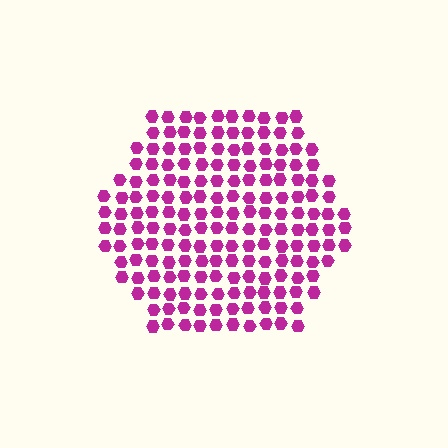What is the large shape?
The large shape is a hexagon.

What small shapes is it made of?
It is made of small hexagons.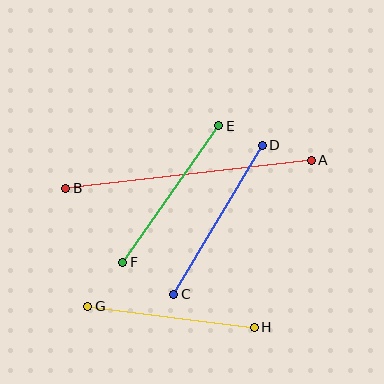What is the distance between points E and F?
The distance is approximately 167 pixels.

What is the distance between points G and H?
The distance is approximately 168 pixels.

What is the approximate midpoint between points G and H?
The midpoint is at approximately (171, 317) pixels.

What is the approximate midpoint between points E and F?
The midpoint is at approximately (171, 194) pixels.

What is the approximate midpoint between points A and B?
The midpoint is at approximately (188, 174) pixels.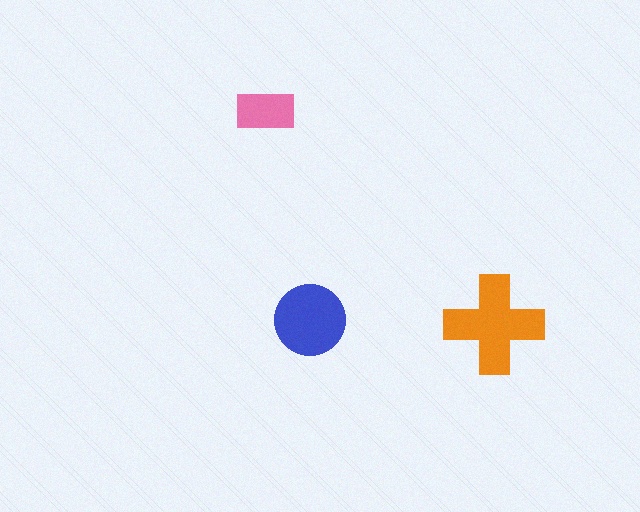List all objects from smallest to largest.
The pink rectangle, the blue circle, the orange cross.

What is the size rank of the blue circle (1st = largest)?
2nd.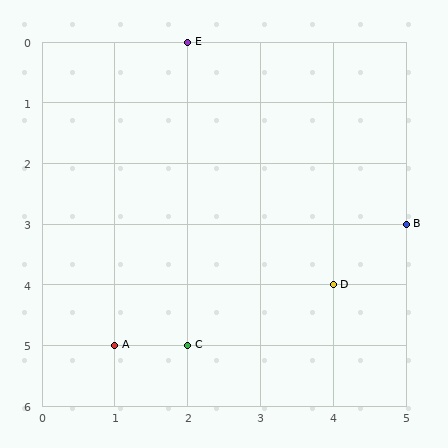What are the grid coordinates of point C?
Point C is at grid coordinates (2, 5).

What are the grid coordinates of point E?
Point E is at grid coordinates (2, 0).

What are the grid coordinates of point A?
Point A is at grid coordinates (1, 5).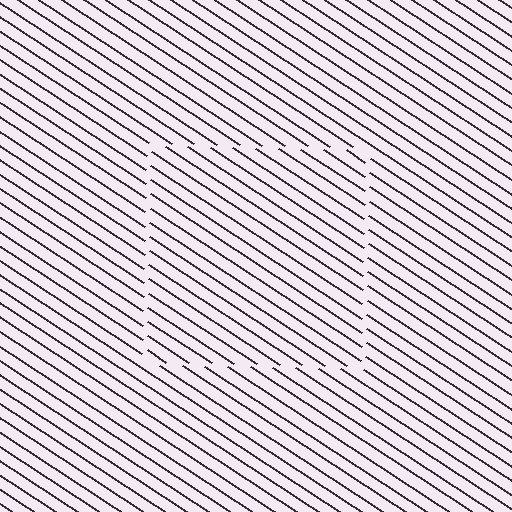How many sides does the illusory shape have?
4 sides — the line-ends trace a square.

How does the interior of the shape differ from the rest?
The interior of the shape contains the same grating, shifted by half a period — the contour is defined by the phase discontinuity where line-ends from the inner and outer gratings abut.